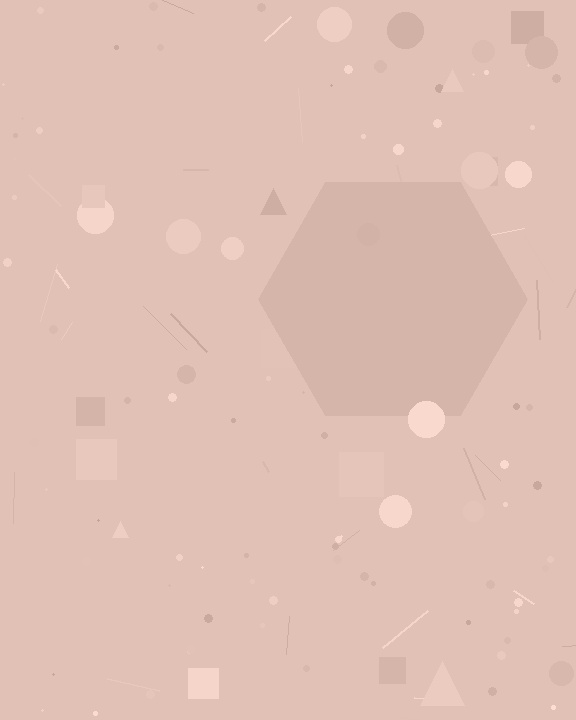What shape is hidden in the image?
A hexagon is hidden in the image.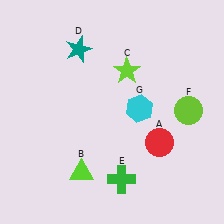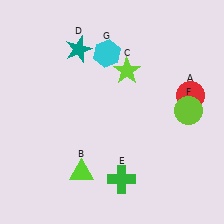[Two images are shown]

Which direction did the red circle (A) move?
The red circle (A) moved up.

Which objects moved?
The objects that moved are: the red circle (A), the cyan hexagon (G).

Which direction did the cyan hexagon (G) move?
The cyan hexagon (G) moved up.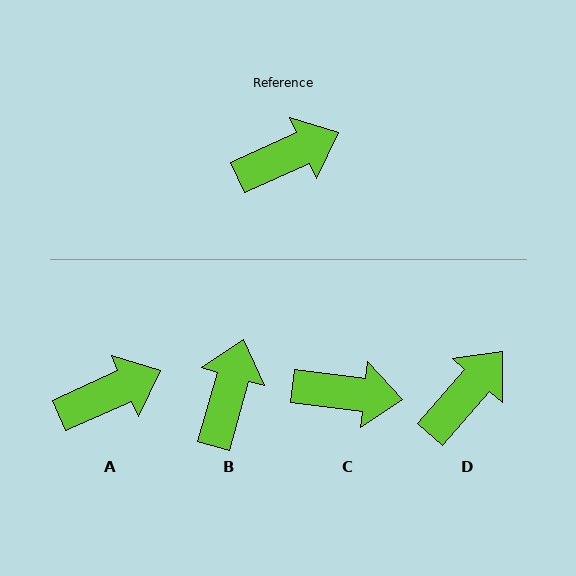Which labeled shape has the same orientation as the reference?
A.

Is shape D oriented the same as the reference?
No, it is off by about 25 degrees.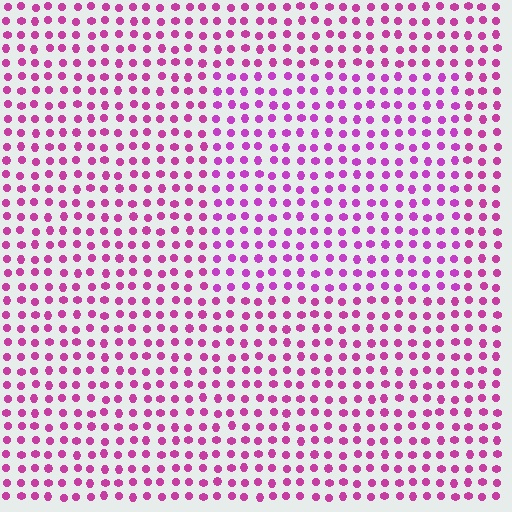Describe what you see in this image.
The image is filled with small magenta elements in a uniform arrangement. A rectangle-shaped region is visible where the elements are tinted to a slightly different hue, forming a subtle color boundary.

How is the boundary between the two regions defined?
The boundary is defined purely by a slight shift in hue (about 17 degrees). Spacing, size, and orientation are identical on both sides.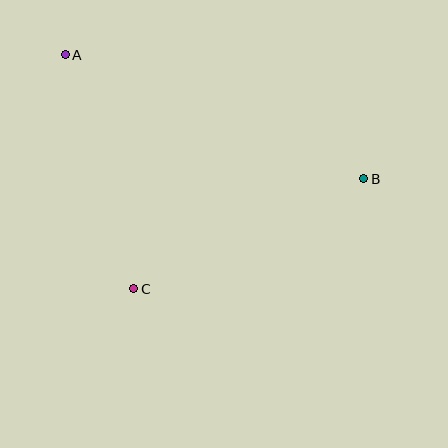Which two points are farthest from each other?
Points A and B are farthest from each other.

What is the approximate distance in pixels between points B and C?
The distance between B and C is approximately 255 pixels.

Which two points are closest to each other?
Points A and C are closest to each other.